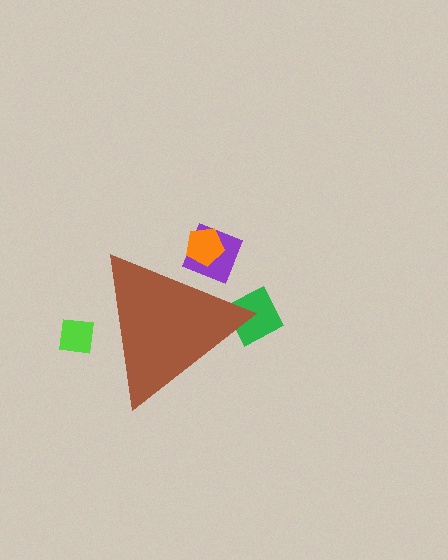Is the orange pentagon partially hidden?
Yes, the orange pentagon is partially hidden behind the brown triangle.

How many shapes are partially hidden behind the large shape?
4 shapes are partially hidden.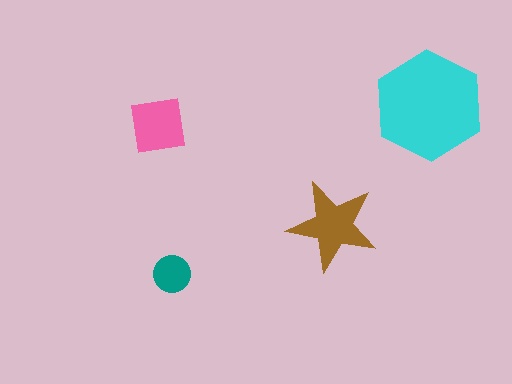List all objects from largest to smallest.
The cyan hexagon, the brown star, the pink square, the teal circle.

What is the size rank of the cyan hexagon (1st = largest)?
1st.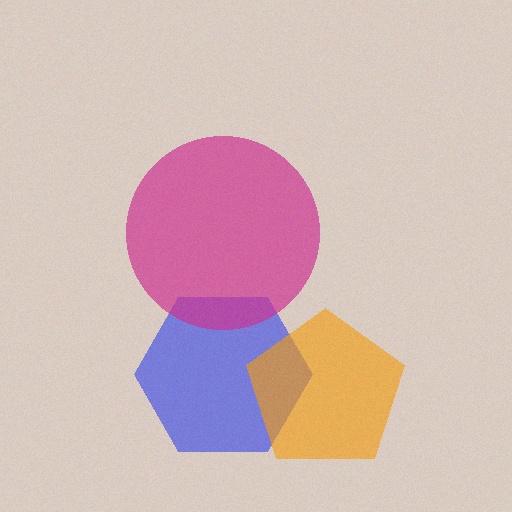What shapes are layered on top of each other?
The layered shapes are: a blue hexagon, a magenta circle, an orange pentagon.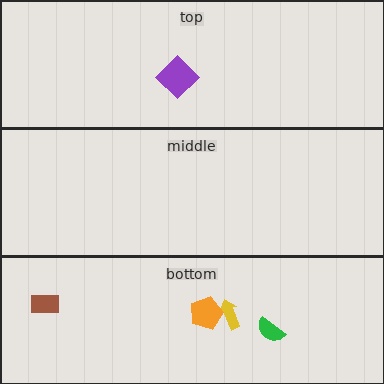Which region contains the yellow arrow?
The bottom region.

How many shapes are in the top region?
1.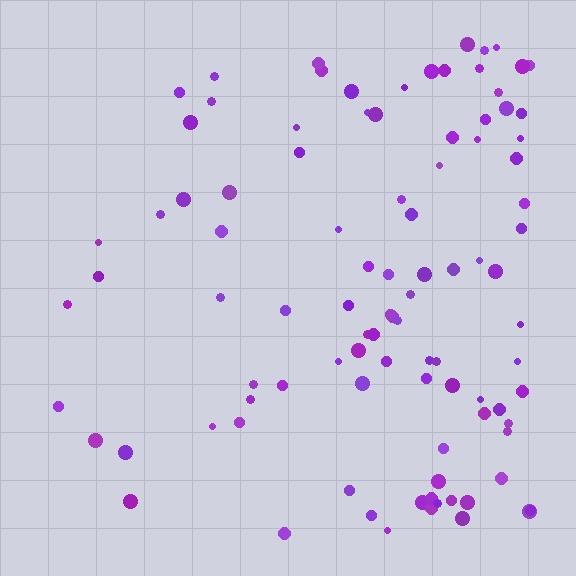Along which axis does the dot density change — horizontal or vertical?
Horizontal.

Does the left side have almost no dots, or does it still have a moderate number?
Still a moderate number, just noticeably fewer than the right.